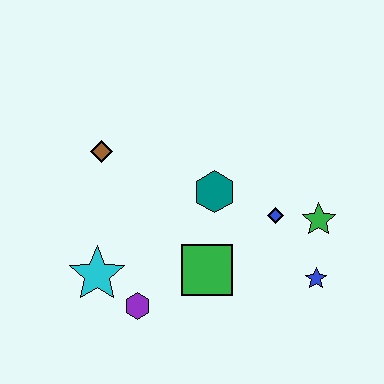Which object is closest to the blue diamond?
The green star is closest to the blue diamond.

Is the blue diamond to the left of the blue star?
Yes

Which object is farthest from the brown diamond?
The blue star is farthest from the brown diamond.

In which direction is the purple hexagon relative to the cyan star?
The purple hexagon is to the right of the cyan star.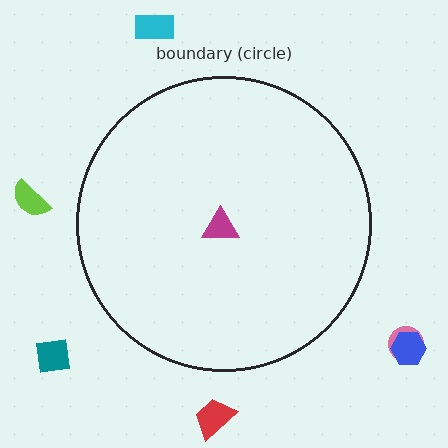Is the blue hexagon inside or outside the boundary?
Outside.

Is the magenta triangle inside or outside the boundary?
Inside.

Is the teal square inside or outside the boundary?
Outside.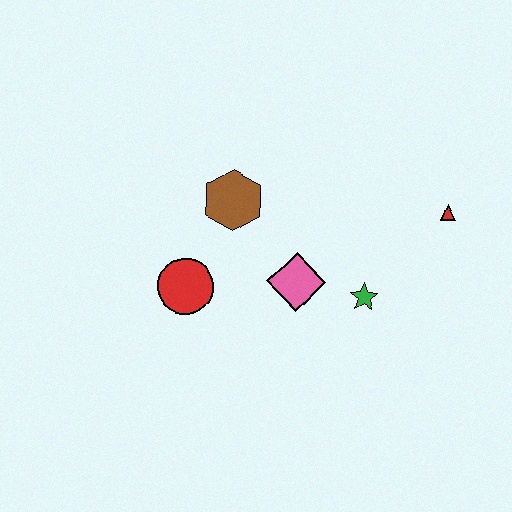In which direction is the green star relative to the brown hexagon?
The green star is to the right of the brown hexagon.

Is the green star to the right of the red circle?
Yes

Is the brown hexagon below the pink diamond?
No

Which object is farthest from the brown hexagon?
The red triangle is farthest from the brown hexagon.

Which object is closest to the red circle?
The brown hexagon is closest to the red circle.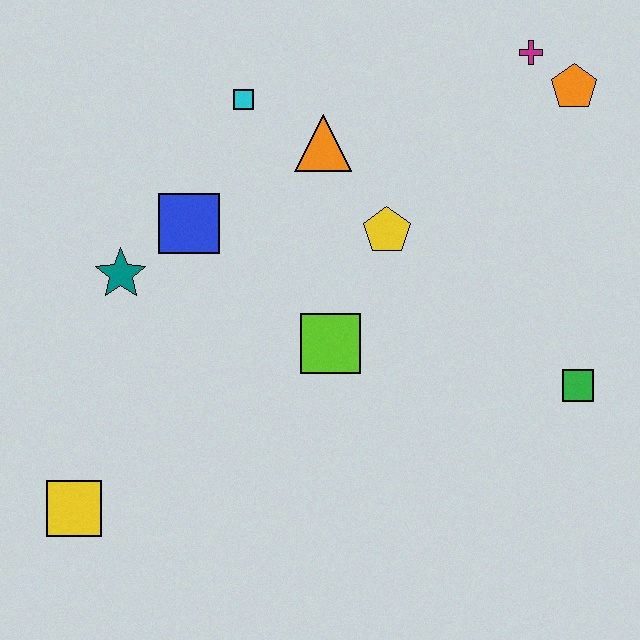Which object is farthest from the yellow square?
The orange pentagon is farthest from the yellow square.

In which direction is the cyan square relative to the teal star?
The cyan square is above the teal star.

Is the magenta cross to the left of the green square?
Yes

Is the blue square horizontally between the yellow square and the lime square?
Yes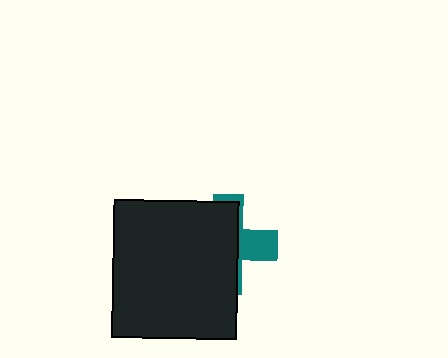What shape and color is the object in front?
The object in front is a black rectangle.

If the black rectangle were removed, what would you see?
You would see the complete teal cross.